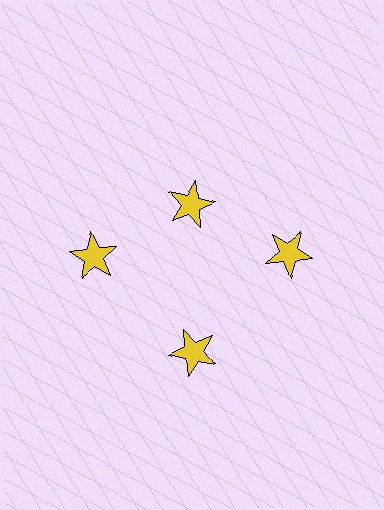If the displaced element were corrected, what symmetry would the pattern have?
It would have 4-fold rotational symmetry — the pattern would map onto itself every 90 degrees.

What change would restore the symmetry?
The symmetry would be restored by moving it outward, back onto the ring so that all 4 stars sit at equal angles and equal distance from the center.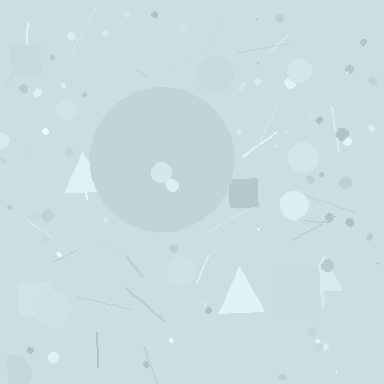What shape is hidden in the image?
A circle is hidden in the image.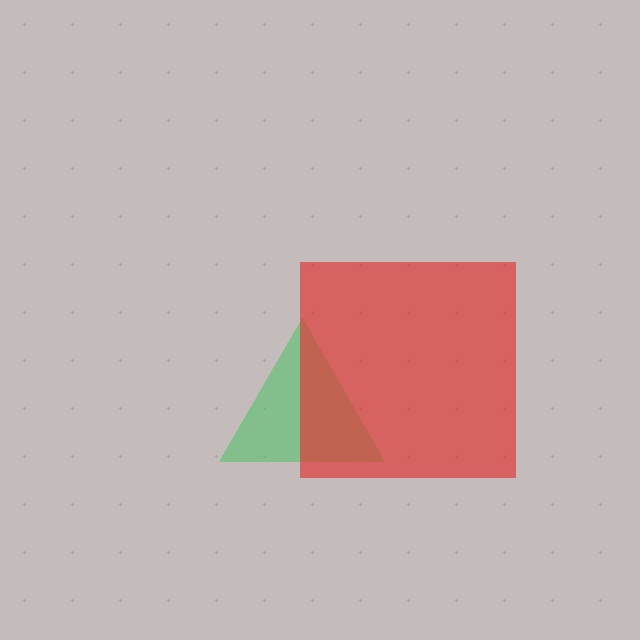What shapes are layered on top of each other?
The layered shapes are: a green triangle, a red square.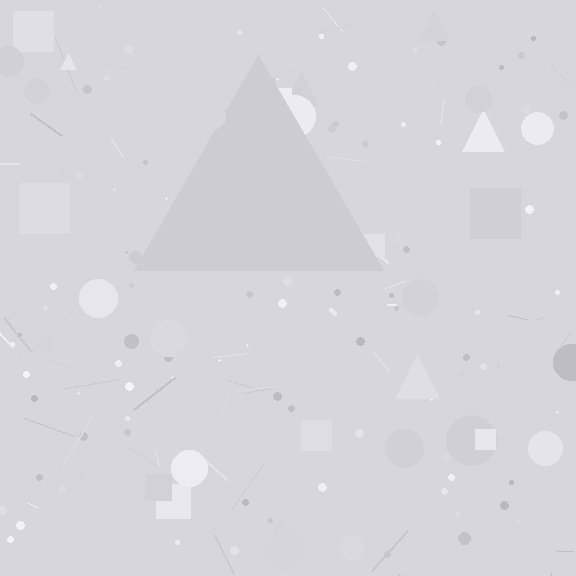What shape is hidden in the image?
A triangle is hidden in the image.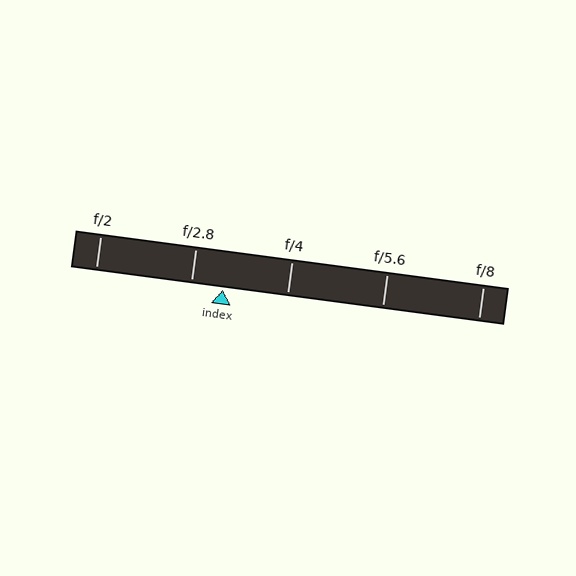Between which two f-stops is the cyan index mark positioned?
The index mark is between f/2.8 and f/4.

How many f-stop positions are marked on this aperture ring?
There are 5 f-stop positions marked.